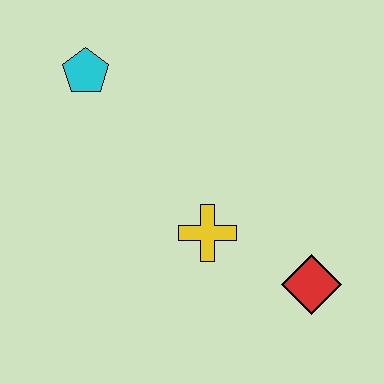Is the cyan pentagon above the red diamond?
Yes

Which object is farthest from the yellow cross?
The cyan pentagon is farthest from the yellow cross.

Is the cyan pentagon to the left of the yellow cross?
Yes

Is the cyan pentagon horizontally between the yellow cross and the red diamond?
No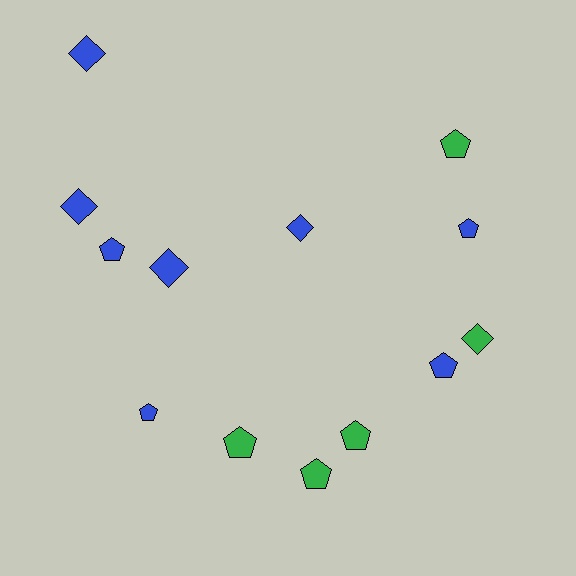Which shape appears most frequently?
Pentagon, with 8 objects.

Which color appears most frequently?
Blue, with 8 objects.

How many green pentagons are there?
There are 4 green pentagons.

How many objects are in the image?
There are 13 objects.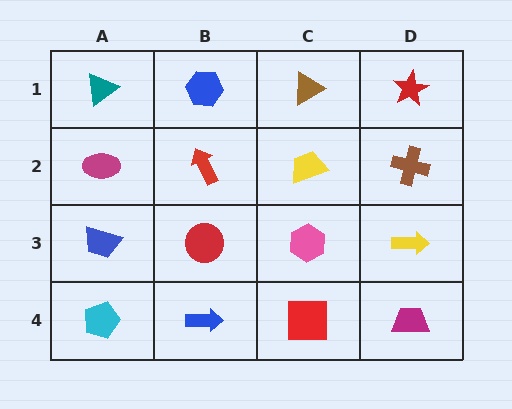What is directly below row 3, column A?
A cyan pentagon.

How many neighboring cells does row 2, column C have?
4.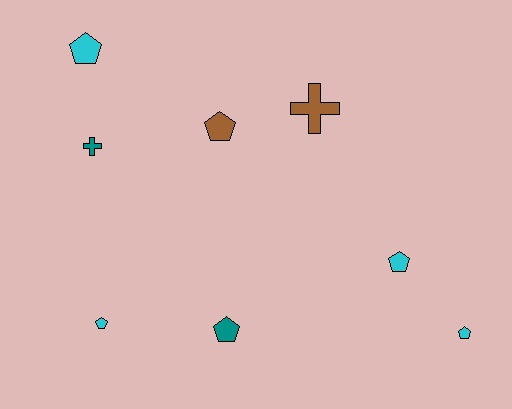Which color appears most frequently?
Cyan, with 4 objects.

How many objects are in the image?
There are 8 objects.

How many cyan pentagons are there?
There are 4 cyan pentagons.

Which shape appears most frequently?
Pentagon, with 6 objects.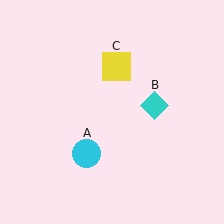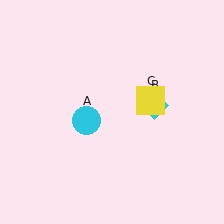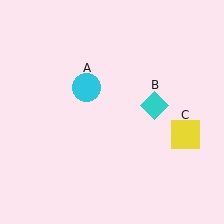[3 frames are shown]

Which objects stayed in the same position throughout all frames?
Cyan diamond (object B) remained stationary.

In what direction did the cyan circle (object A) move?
The cyan circle (object A) moved up.